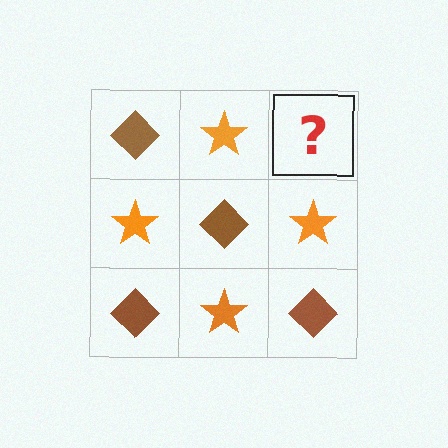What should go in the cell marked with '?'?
The missing cell should contain a brown diamond.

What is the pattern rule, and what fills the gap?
The rule is that it alternates brown diamond and orange star in a checkerboard pattern. The gap should be filled with a brown diamond.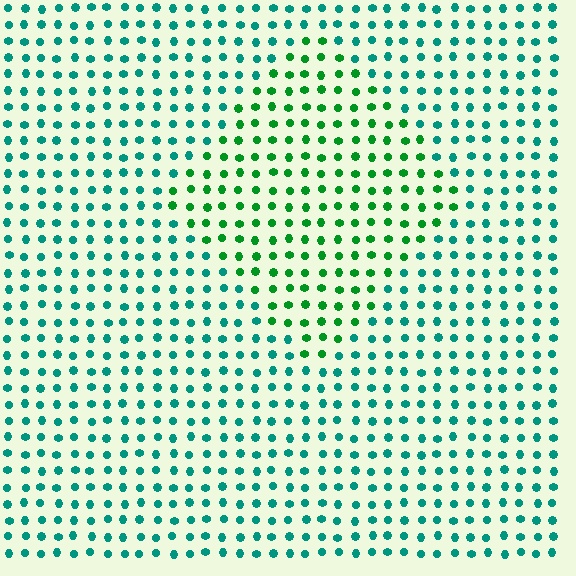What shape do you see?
I see a diamond.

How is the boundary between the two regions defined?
The boundary is defined purely by a slight shift in hue (about 38 degrees). Spacing, size, and orientation are identical on both sides.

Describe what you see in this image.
The image is filled with small teal elements in a uniform arrangement. A diamond-shaped region is visible where the elements are tinted to a slightly different hue, forming a subtle color boundary.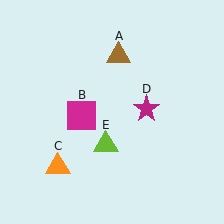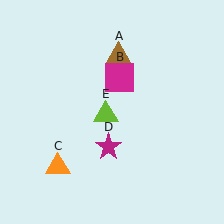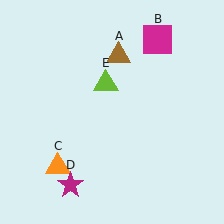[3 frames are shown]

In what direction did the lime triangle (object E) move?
The lime triangle (object E) moved up.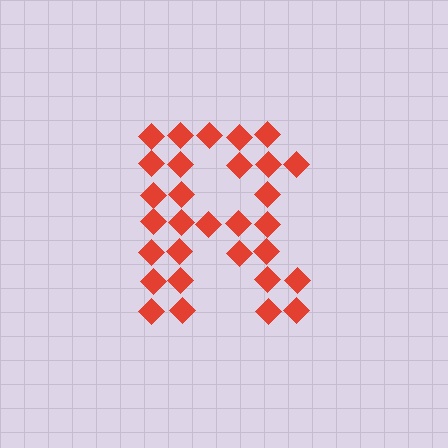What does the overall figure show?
The overall figure shows the letter R.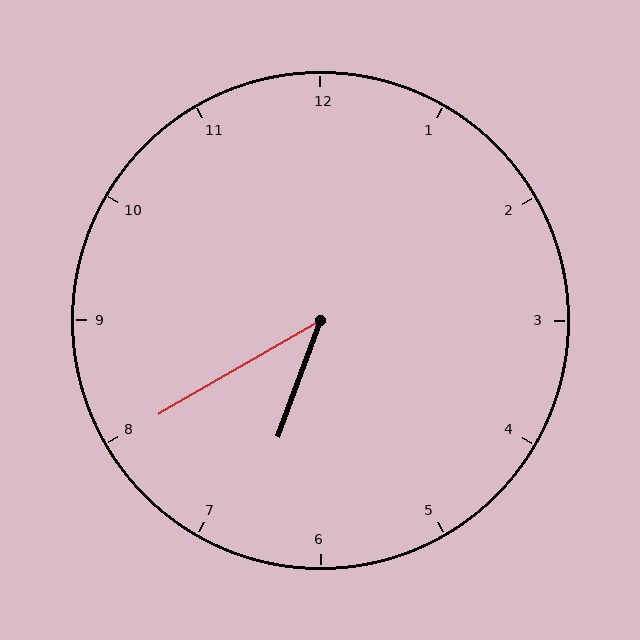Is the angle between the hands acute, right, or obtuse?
It is acute.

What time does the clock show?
6:40.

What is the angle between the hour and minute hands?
Approximately 40 degrees.